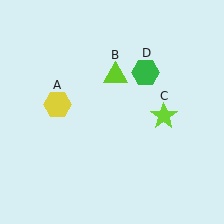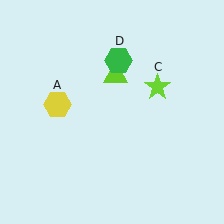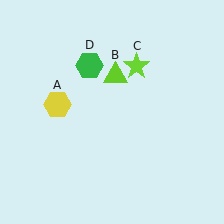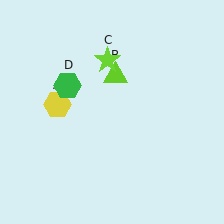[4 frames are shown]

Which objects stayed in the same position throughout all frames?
Yellow hexagon (object A) and lime triangle (object B) remained stationary.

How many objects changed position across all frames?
2 objects changed position: lime star (object C), green hexagon (object D).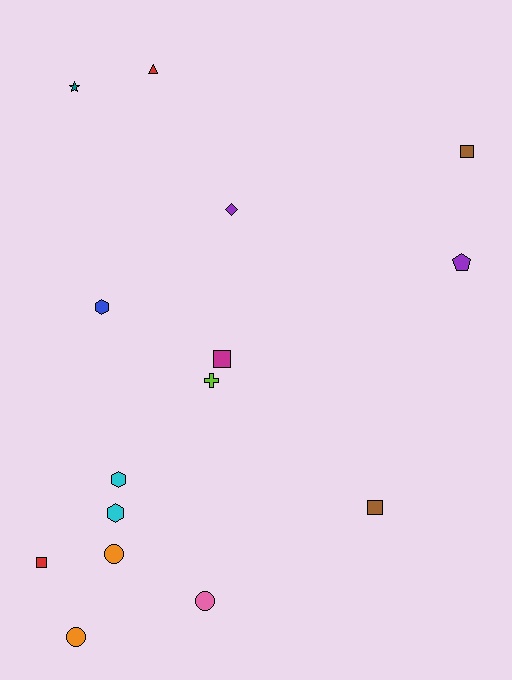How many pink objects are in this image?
There is 1 pink object.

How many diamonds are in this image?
There is 1 diamond.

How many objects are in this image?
There are 15 objects.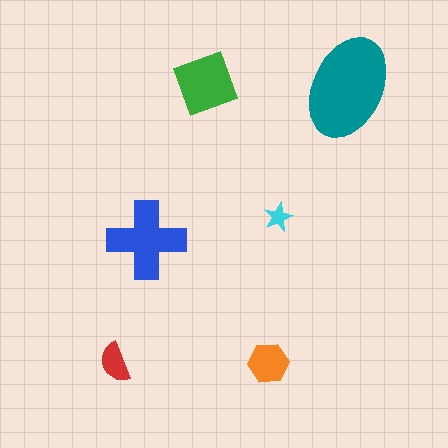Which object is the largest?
The teal ellipse.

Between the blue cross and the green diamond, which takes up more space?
The blue cross.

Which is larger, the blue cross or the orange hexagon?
The blue cross.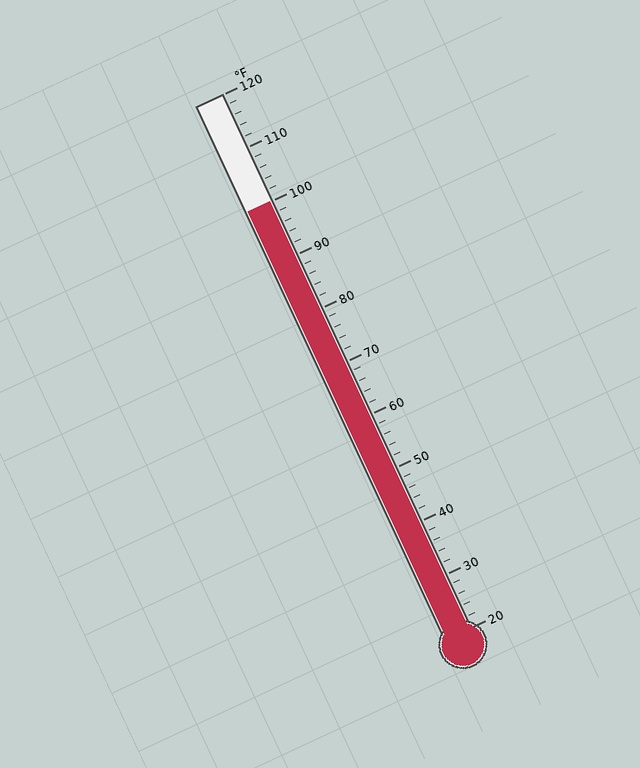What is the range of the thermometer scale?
The thermometer scale ranges from 20°F to 120°F.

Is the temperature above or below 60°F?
The temperature is above 60°F.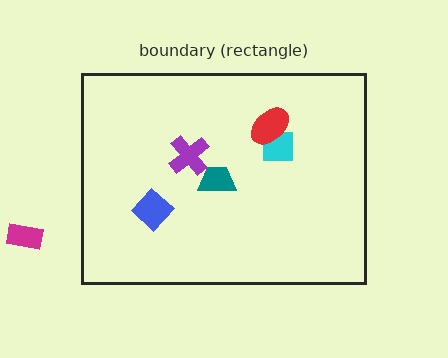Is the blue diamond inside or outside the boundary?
Inside.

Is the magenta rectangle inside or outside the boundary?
Outside.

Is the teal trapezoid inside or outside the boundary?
Inside.